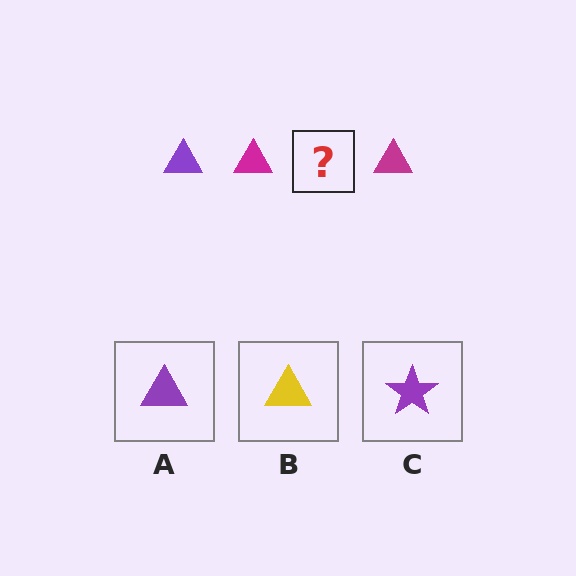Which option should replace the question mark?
Option A.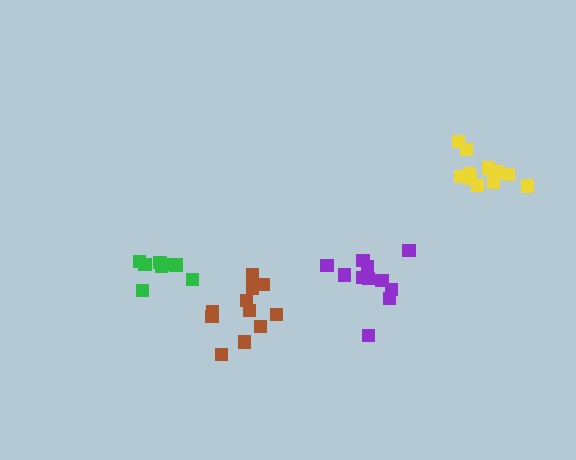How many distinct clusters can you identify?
There are 4 distinct clusters.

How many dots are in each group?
Group 1: 11 dots, Group 2: 11 dots, Group 3: 11 dots, Group 4: 8 dots (41 total).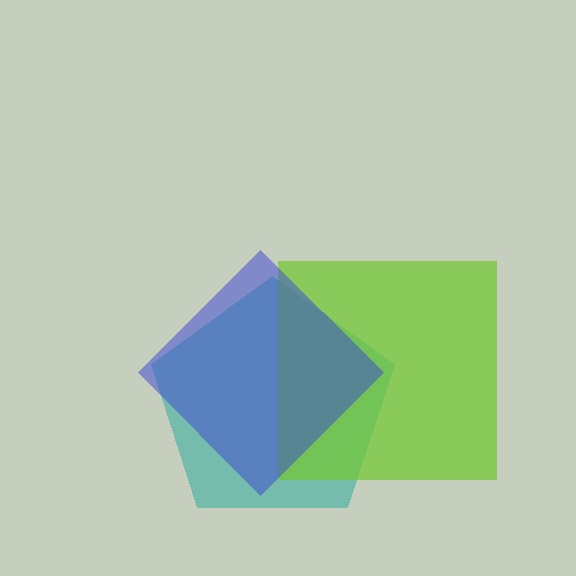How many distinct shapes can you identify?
There are 3 distinct shapes: a teal pentagon, a lime square, a blue diamond.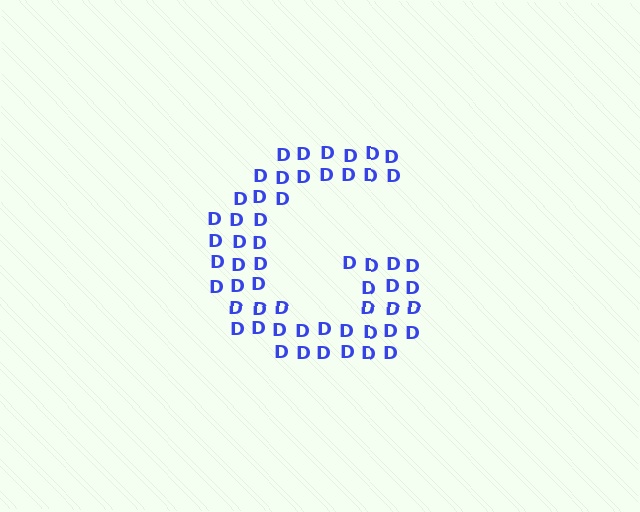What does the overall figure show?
The overall figure shows the letter G.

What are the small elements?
The small elements are letter D's.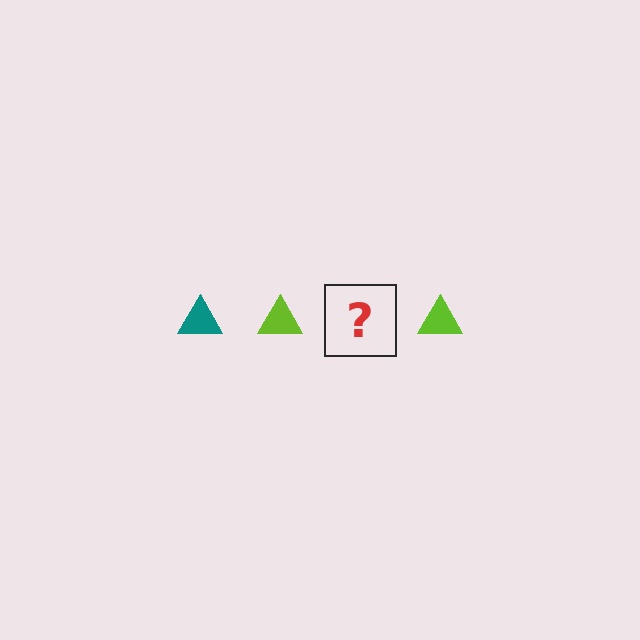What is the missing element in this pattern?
The missing element is a teal triangle.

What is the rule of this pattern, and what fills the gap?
The rule is that the pattern cycles through teal, lime triangles. The gap should be filled with a teal triangle.